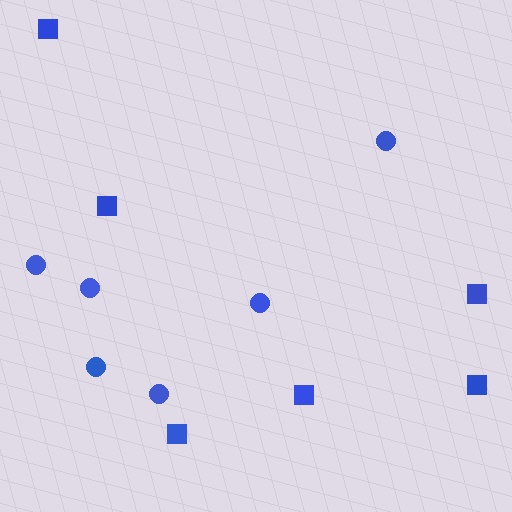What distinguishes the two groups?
There are 2 groups: one group of circles (6) and one group of squares (6).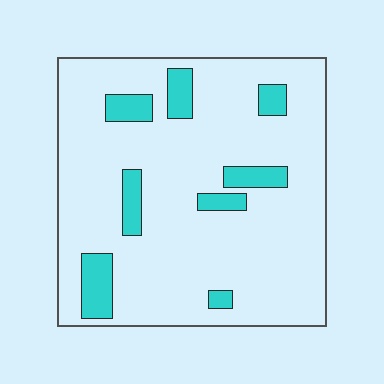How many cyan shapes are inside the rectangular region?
8.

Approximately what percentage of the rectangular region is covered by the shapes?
Approximately 15%.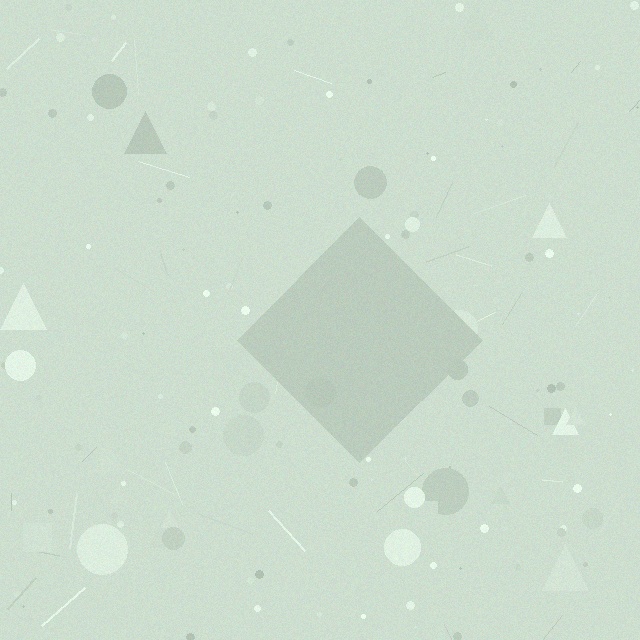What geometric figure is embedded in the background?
A diamond is embedded in the background.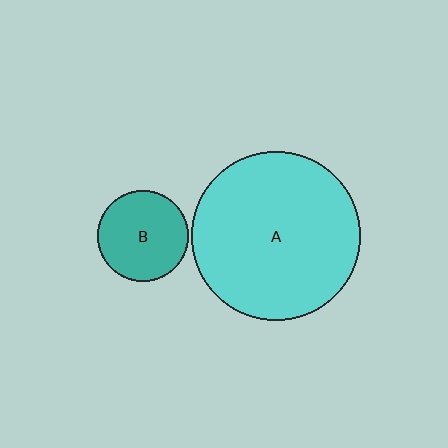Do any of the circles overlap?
No, none of the circles overlap.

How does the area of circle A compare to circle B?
Approximately 3.5 times.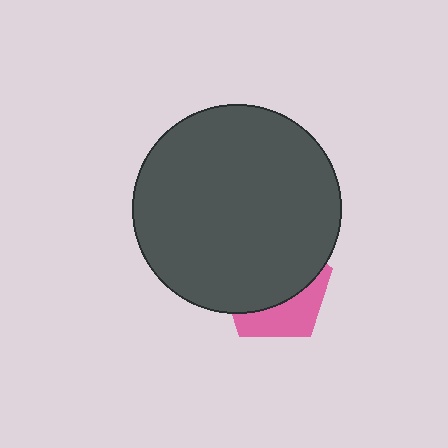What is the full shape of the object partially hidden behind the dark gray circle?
The partially hidden object is a pink pentagon.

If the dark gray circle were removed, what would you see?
You would see the complete pink pentagon.